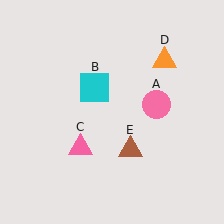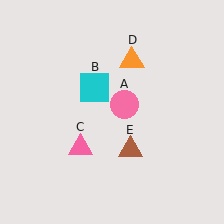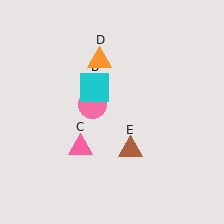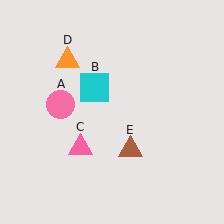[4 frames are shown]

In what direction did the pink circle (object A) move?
The pink circle (object A) moved left.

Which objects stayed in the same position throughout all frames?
Cyan square (object B) and pink triangle (object C) and brown triangle (object E) remained stationary.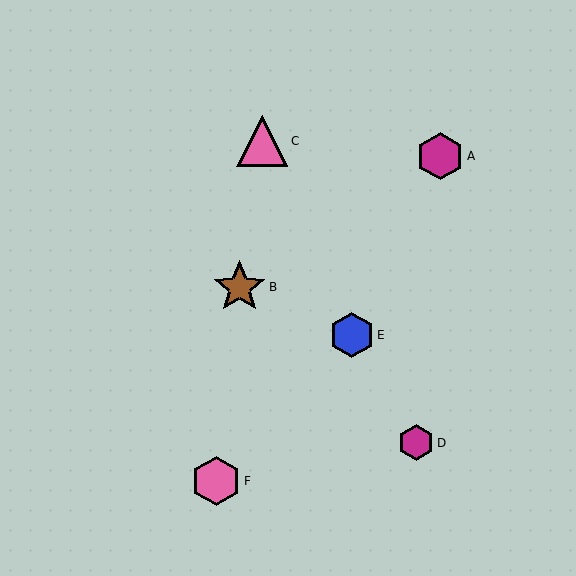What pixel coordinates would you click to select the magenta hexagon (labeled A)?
Click at (440, 156) to select the magenta hexagon A.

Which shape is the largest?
The brown star (labeled B) is the largest.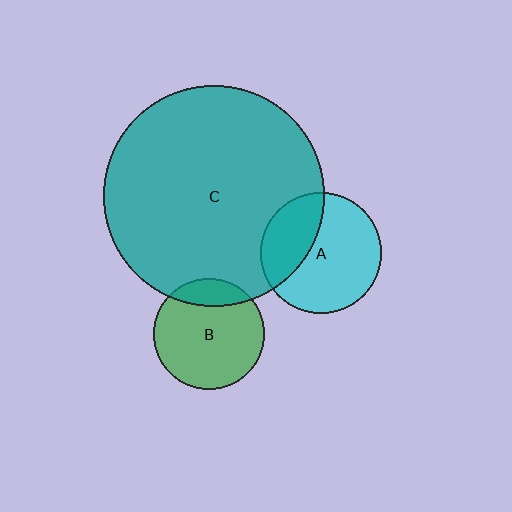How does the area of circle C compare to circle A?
Approximately 3.3 times.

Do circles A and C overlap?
Yes.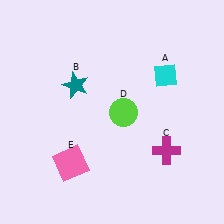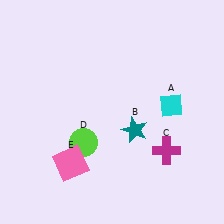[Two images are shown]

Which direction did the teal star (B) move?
The teal star (B) moved right.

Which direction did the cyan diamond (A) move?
The cyan diamond (A) moved down.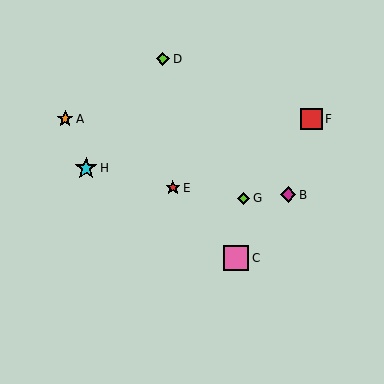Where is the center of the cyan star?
The center of the cyan star is at (86, 168).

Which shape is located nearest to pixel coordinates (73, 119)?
The orange star (labeled A) at (65, 119) is nearest to that location.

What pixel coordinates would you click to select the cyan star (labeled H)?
Click at (86, 168) to select the cyan star H.